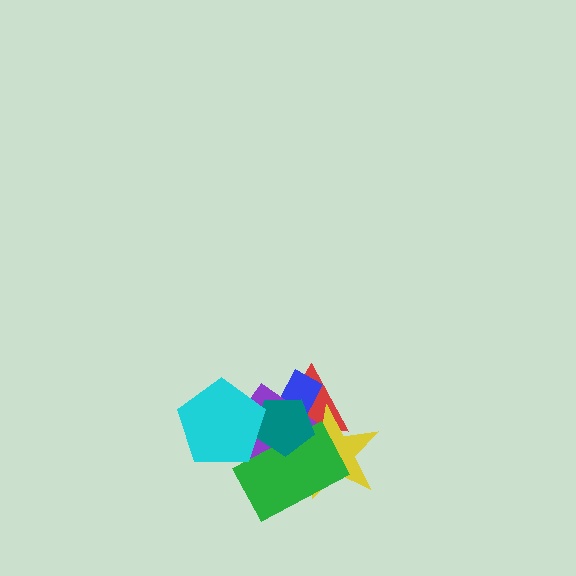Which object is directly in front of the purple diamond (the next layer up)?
The green rectangle is directly in front of the purple diamond.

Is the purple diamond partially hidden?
Yes, it is partially covered by another shape.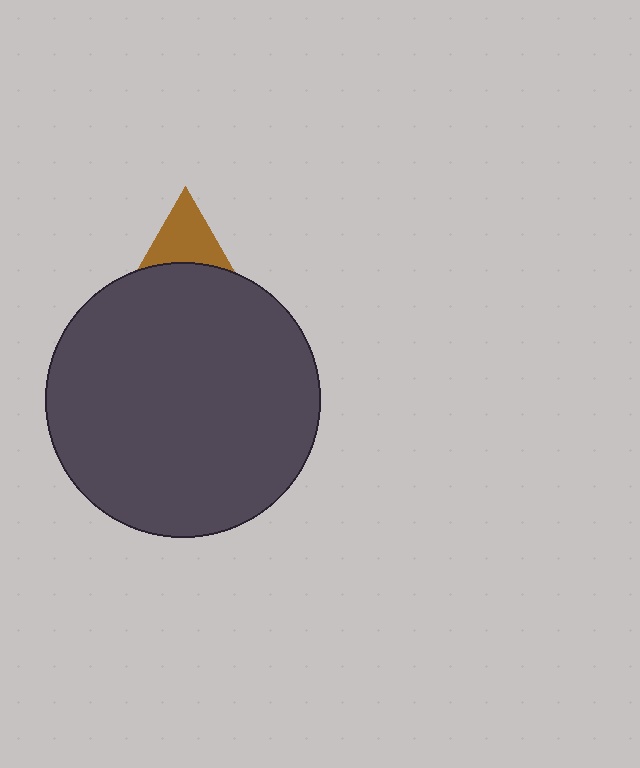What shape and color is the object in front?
The object in front is a dark gray circle.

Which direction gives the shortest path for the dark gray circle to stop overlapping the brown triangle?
Moving down gives the shortest separation.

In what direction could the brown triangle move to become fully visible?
The brown triangle could move up. That would shift it out from behind the dark gray circle entirely.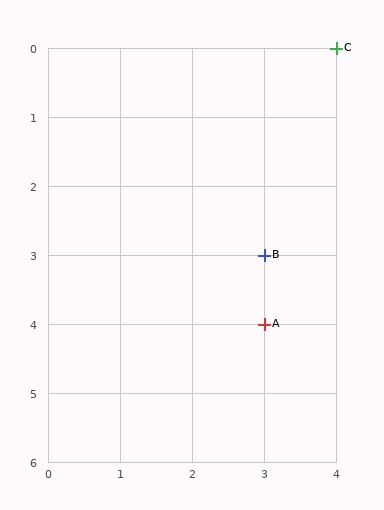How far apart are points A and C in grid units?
Points A and C are 1 column and 4 rows apart (about 4.1 grid units diagonally).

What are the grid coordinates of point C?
Point C is at grid coordinates (4, 0).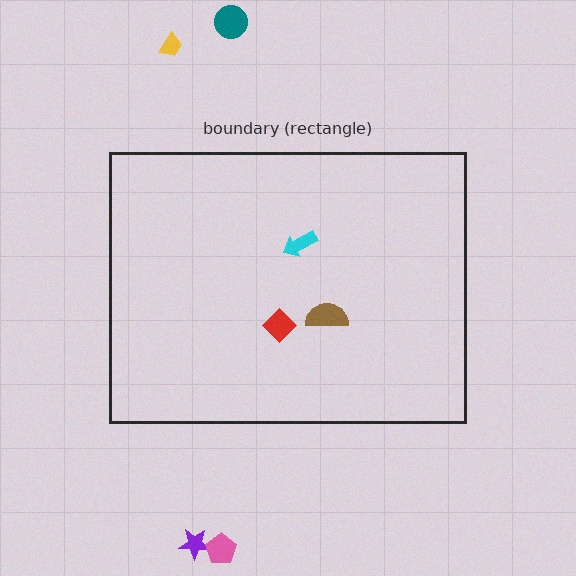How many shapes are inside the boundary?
3 inside, 4 outside.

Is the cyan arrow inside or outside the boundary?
Inside.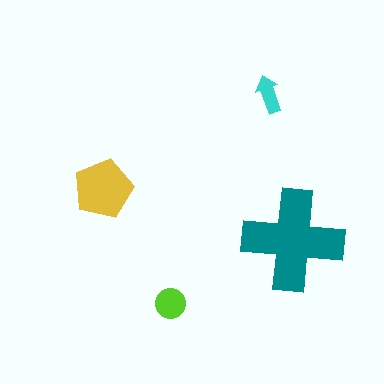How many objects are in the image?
There are 4 objects in the image.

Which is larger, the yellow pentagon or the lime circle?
The yellow pentagon.